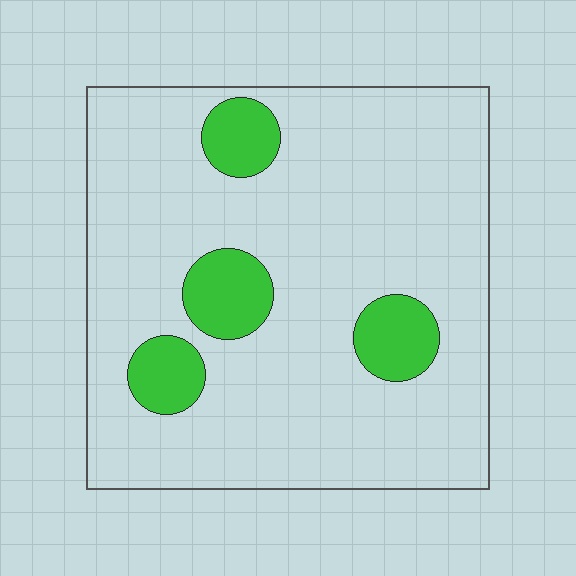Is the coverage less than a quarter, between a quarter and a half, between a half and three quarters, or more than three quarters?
Less than a quarter.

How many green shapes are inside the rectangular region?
4.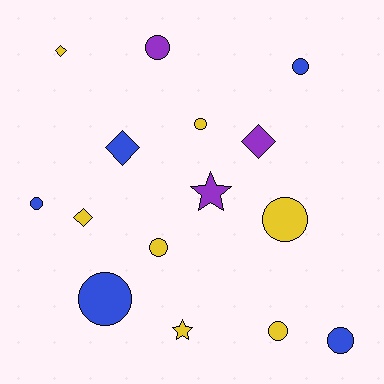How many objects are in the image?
There are 15 objects.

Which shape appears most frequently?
Circle, with 9 objects.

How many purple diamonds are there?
There is 1 purple diamond.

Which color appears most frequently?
Yellow, with 7 objects.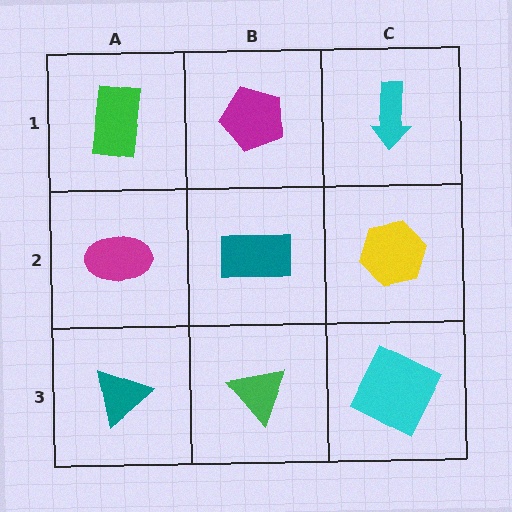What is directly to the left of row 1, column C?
A magenta pentagon.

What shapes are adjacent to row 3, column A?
A magenta ellipse (row 2, column A), a green triangle (row 3, column B).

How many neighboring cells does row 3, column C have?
2.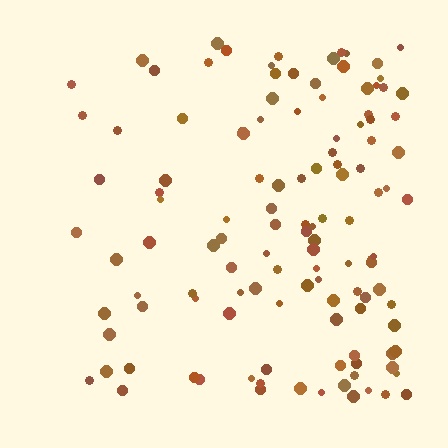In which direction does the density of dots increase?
From left to right, with the right side densest.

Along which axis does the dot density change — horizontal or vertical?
Horizontal.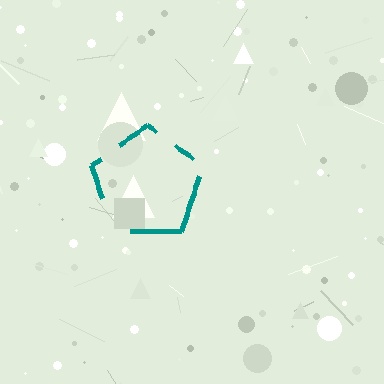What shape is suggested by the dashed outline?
The dashed outline suggests a pentagon.